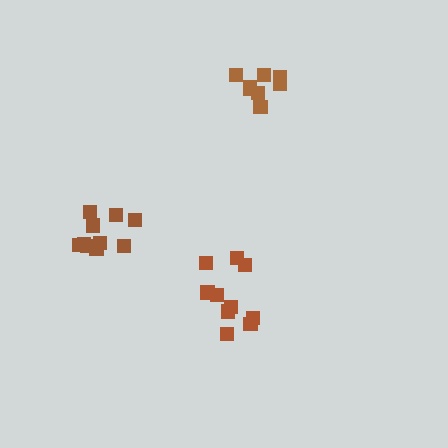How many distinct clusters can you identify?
There are 3 distinct clusters.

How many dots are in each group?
Group 1: 8 dots, Group 2: 11 dots, Group 3: 10 dots (29 total).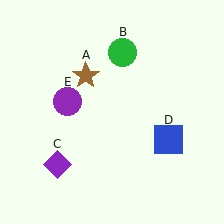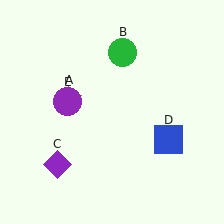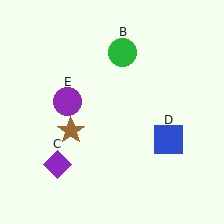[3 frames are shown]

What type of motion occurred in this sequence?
The brown star (object A) rotated counterclockwise around the center of the scene.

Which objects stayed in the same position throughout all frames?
Green circle (object B) and purple diamond (object C) and blue square (object D) and purple circle (object E) remained stationary.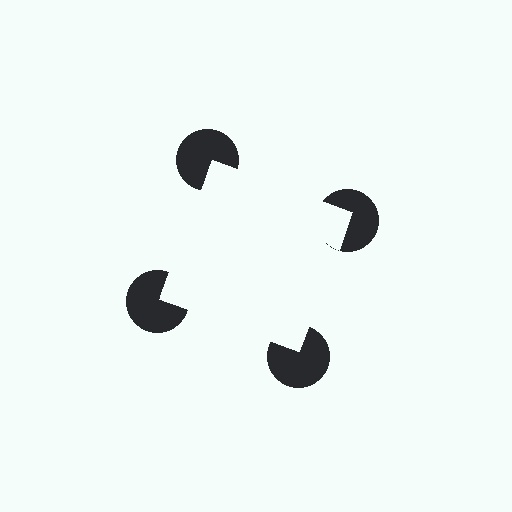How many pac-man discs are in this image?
There are 4 — one at each vertex of the illusory square.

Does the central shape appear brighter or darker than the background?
It typically appears slightly brighter than the background, even though no actual brightness change is drawn.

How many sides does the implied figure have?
4 sides.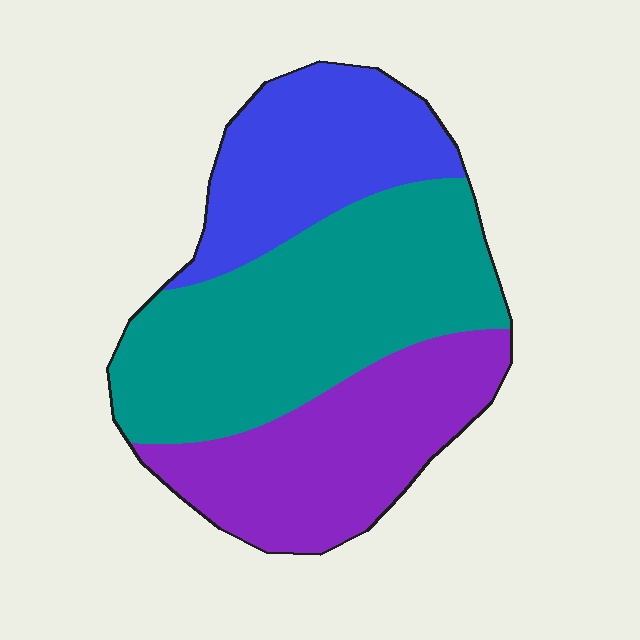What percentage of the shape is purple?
Purple takes up about one third (1/3) of the shape.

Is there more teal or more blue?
Teal.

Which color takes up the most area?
Teal, at roughly 45%.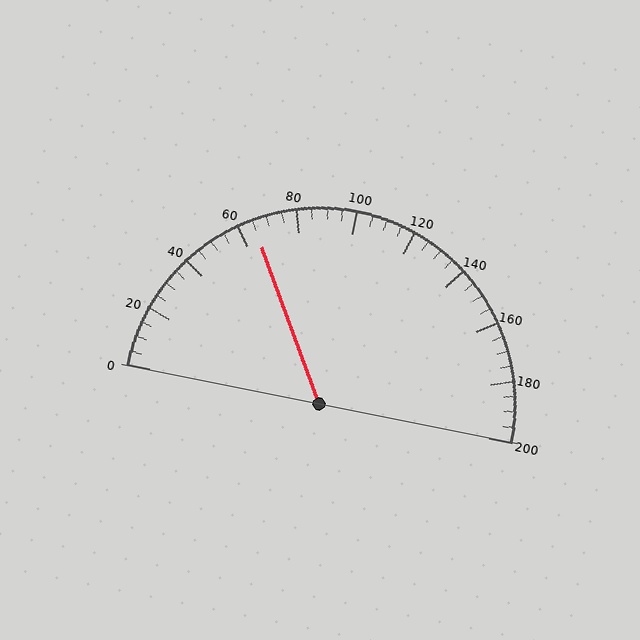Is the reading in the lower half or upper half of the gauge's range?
The reading is in the lower half of the range (0 to 200).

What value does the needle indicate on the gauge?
The needle indicates approximately 65.